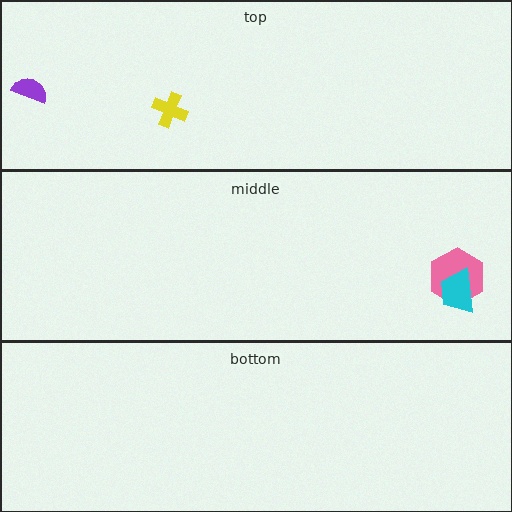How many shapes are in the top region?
2.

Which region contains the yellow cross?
The top region.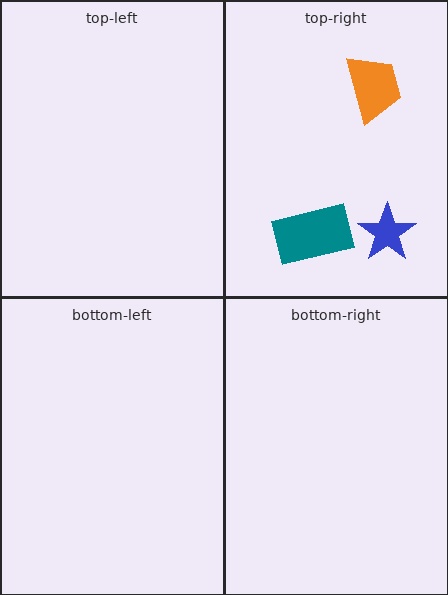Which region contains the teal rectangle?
The top-right region.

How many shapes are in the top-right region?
3.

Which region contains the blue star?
The top-right region.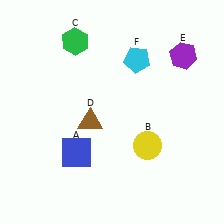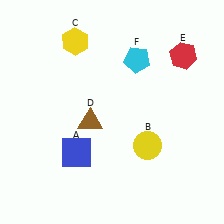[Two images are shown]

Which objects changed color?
C changed from green to yellow. E changed from purple to red.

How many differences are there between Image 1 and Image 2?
There are 2 differences between the two images.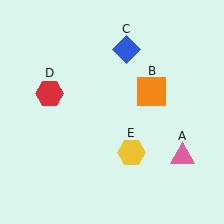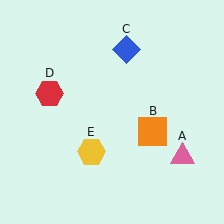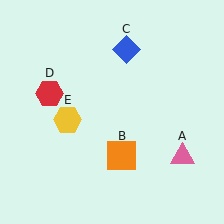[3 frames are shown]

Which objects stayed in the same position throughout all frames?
Pink triangle (object A) and blue diamond (object C) and red hexagon (object D) remained stationary.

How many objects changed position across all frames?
2 objects changed position: orange square (object B), yellow hexagon (object E).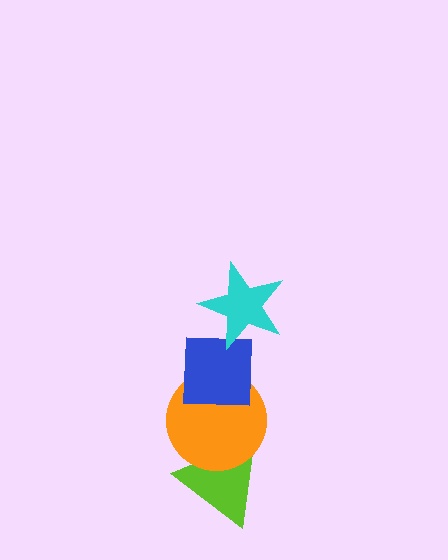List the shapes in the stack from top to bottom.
From top to bottom: the cyan star, the blue square, the orange circle, the lime triangle.